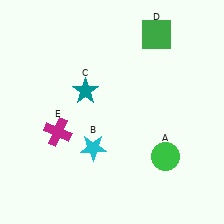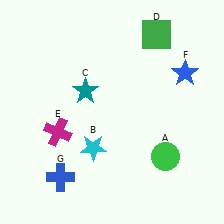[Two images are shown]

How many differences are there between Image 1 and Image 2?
There are 2 differences between the two images.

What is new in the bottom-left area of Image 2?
A blue cross (G) was added in the bottom-left area of Image 2.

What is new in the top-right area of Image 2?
A blue star (F) was added in the top-right area of Image 2.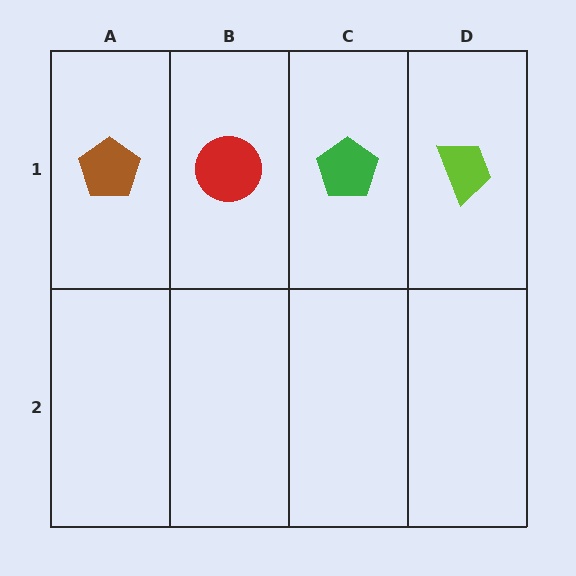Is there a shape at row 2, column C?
No, that cell is empty.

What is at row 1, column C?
A green pentagon.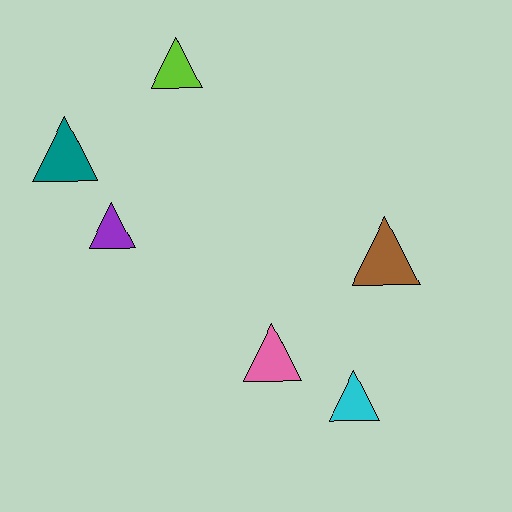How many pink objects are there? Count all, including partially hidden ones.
There is 1 pink object.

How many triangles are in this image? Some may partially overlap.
There are 6 triangles.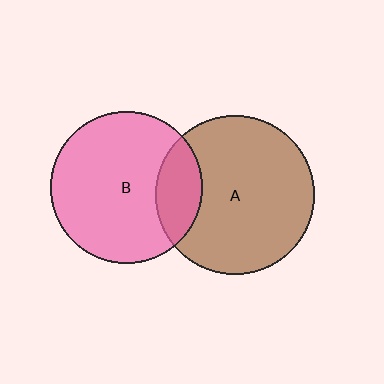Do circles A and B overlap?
Yes.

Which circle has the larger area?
Circle A (brown).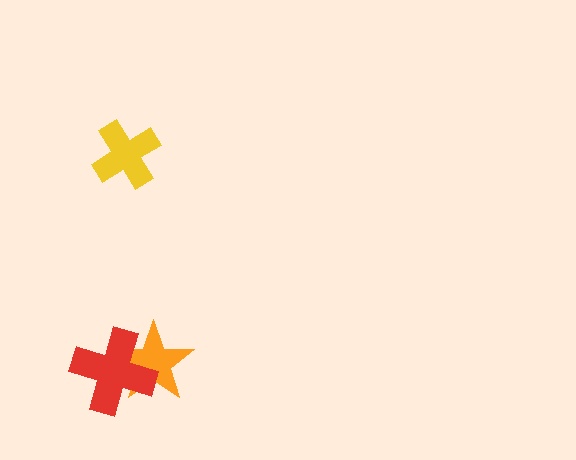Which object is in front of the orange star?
The red cross is in front of the orange star.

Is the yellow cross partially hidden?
No, no other shape covers it.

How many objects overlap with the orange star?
1 object overlaps with the orange star.